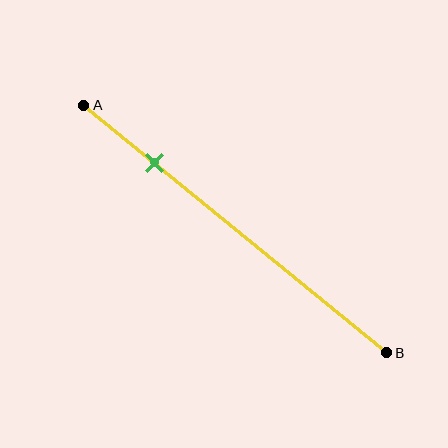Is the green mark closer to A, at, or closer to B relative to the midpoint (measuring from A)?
The green mark is closer to point A than the midpoint of segment AB.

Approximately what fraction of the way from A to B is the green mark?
The green mark is approximately 25% of the way from A to B.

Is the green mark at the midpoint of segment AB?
No, the mark is at about 25% from A, not at the 50% midpoint.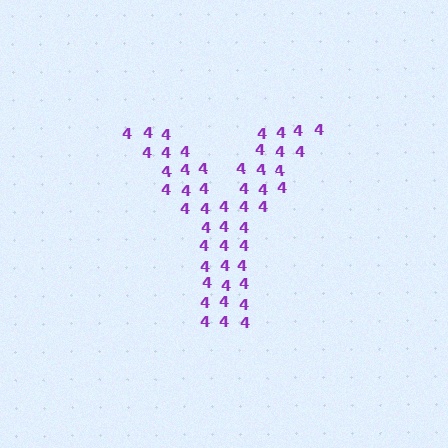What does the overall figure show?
The overall figure shows the letter Y.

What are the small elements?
The small elements are digit 4's.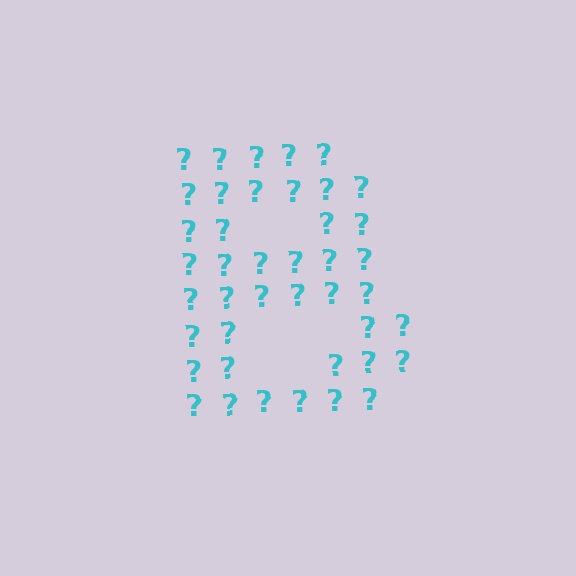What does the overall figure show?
The overall figure shows the letter B.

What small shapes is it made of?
It is made of small question marks.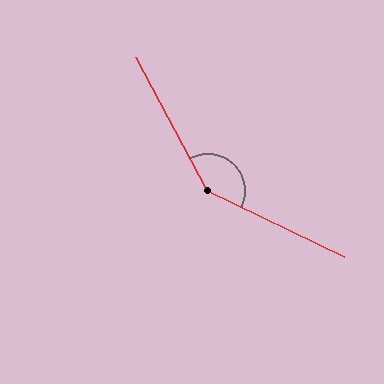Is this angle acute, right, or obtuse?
It is obtuse.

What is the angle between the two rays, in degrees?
Approximately 144 degrees.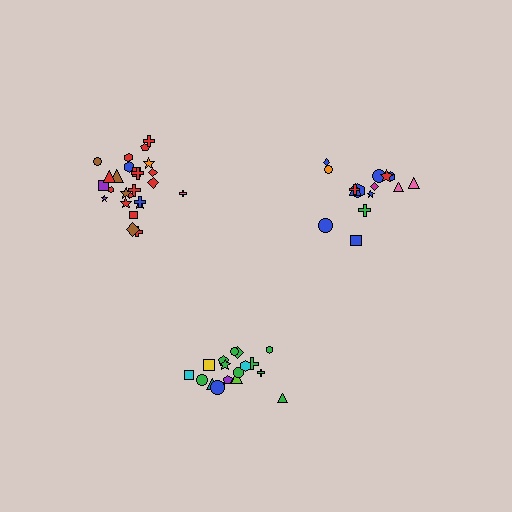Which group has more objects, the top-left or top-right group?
The top-left group.